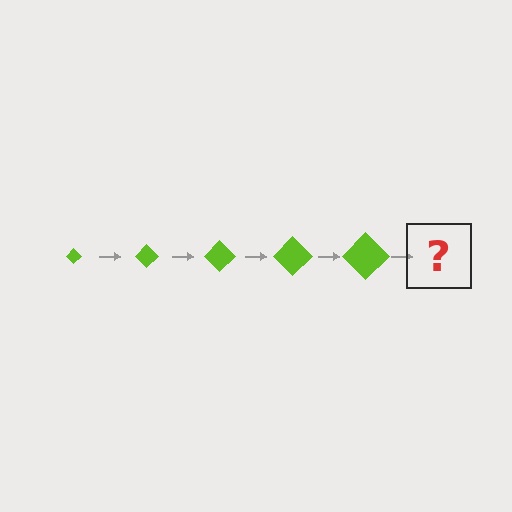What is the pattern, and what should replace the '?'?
The pattern is that the diamond gets progressively larger each step. The '?' should be a lime diamond, larger than the previous one.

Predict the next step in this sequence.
The next step is a lime diamond, larger than the previous one.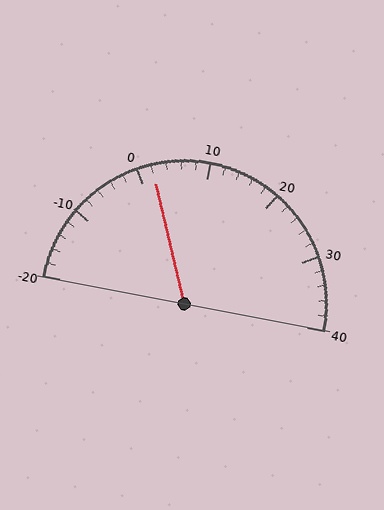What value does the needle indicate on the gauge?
The needle indicates approximately 2.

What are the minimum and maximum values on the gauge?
The gauge ranges from -20 to 40.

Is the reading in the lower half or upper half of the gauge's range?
The reading is in the lower half of the range (-20 to 40).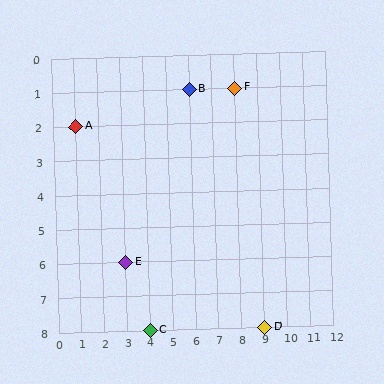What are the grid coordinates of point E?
Point E is at grid coordinates (3, 6).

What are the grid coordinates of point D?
Point D is at grid coordinates (9, 8).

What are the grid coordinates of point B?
Point B is at grid coordinates (6, 1).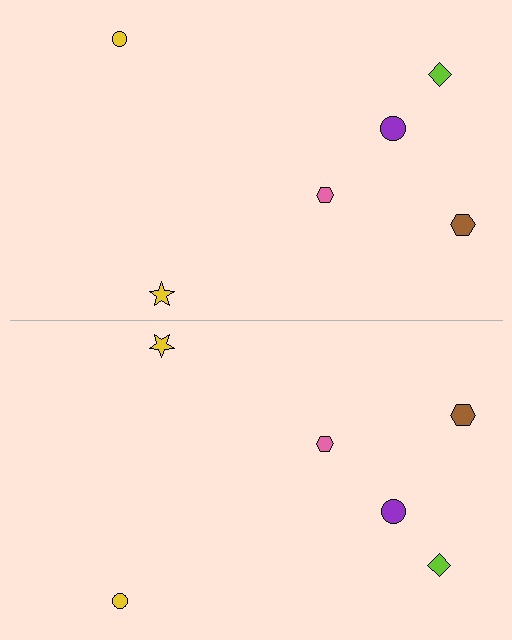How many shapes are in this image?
There are 12 shapes in this image.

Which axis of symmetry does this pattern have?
The pattern has a horizontal axis of symmetry running through the center of the image.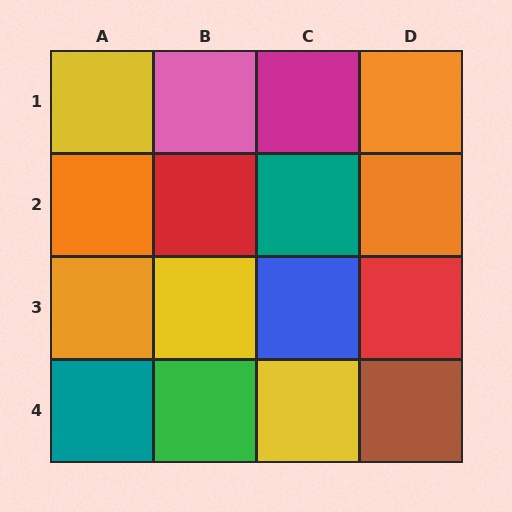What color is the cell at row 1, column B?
Pink.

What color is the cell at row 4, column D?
Brown.